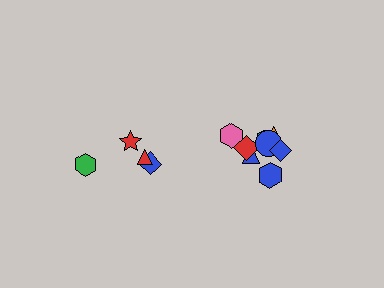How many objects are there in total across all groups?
There are 12 objects.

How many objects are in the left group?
There are 4 objects.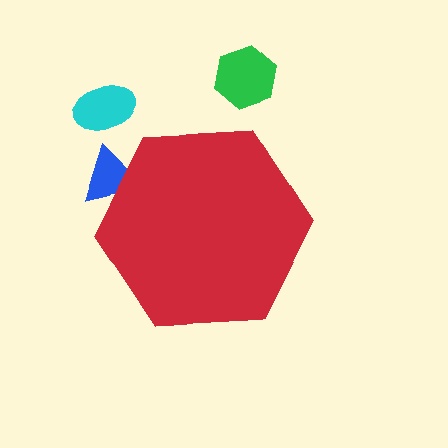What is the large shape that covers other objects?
A red hexagon.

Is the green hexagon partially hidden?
No, the green hexagon is fully visible.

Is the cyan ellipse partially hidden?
No, the cyan ellipse is fully visible.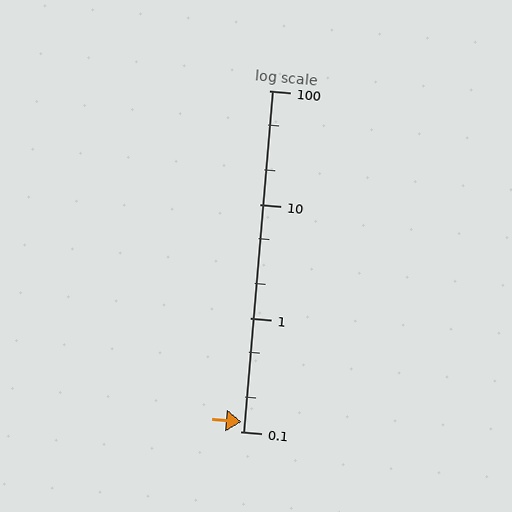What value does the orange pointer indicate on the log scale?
The pointer indicates approximately 0.12.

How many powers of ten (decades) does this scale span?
The scale spans 3 decades, from 0.1 to 100.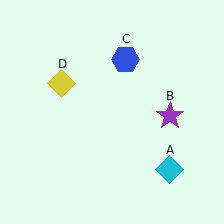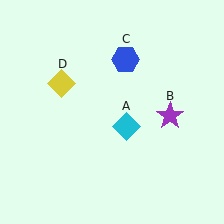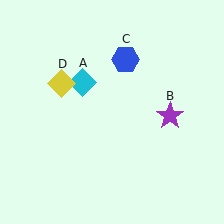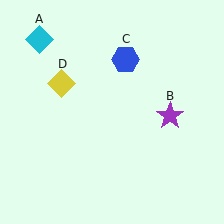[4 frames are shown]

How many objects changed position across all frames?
1 object changed position: cyan diamond (object A).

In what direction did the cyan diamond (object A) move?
The cyan diamond (object A) moved up and to the left.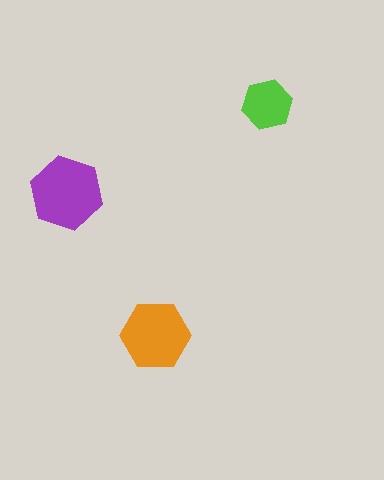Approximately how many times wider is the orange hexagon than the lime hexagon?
About 1.5 times wider.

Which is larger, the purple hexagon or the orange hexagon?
The purple one.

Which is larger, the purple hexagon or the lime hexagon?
The purple one.